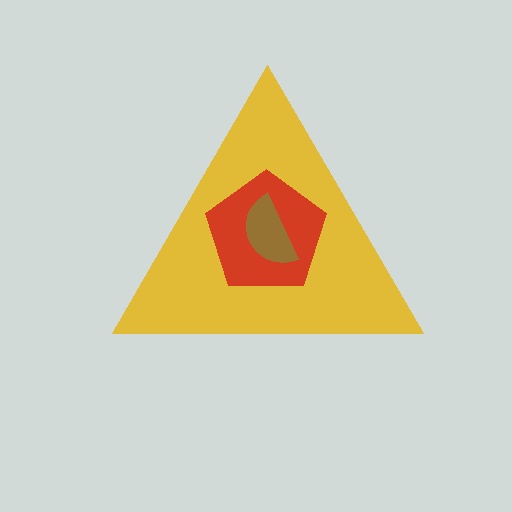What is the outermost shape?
The yellow triangle.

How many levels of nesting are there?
3.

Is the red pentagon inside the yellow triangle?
Yes.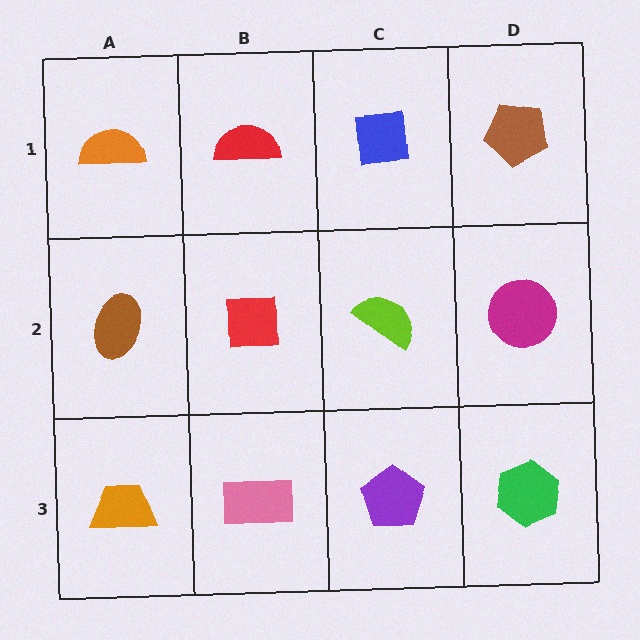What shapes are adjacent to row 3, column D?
A magenta circle (row 2, column D), a purple pentagon (row 3, column C).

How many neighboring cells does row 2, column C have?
4.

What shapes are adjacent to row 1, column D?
A magenta circle (row 2, column D), a blue square (row 1, column C).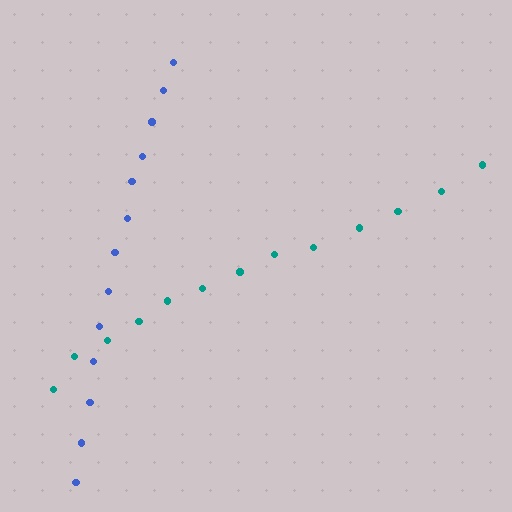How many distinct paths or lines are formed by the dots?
There are 2 distinct paths.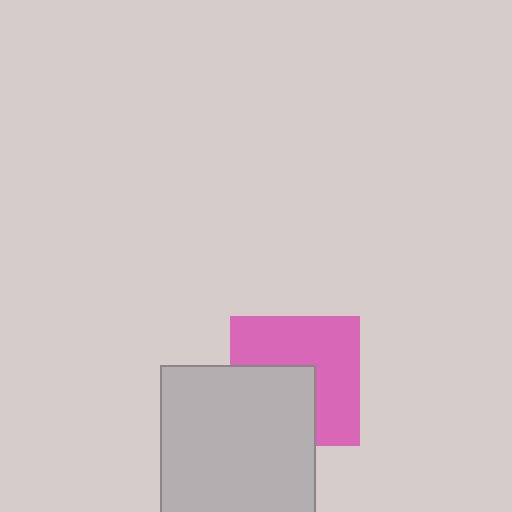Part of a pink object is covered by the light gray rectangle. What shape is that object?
It is a square.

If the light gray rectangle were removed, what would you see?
You would see the complete pink square.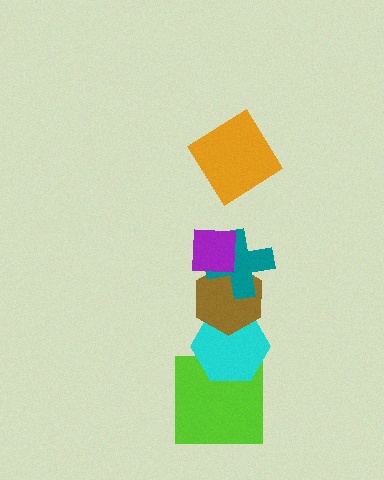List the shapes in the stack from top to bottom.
From top to bottom: the orange diamond, the purple square, the teal cross, the brown hexagon, the cyan hexagon, the lime square.